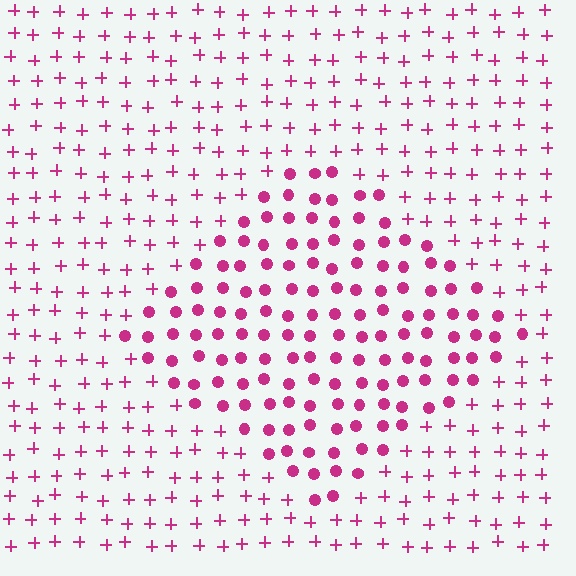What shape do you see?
I see a diamond.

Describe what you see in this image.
The image is filled with small magenta elements arranged in a uniform grid. A diamond-shaped region contains circles, while the surrounding area contains plus signs. The boundary is defined purely by the change in element shape.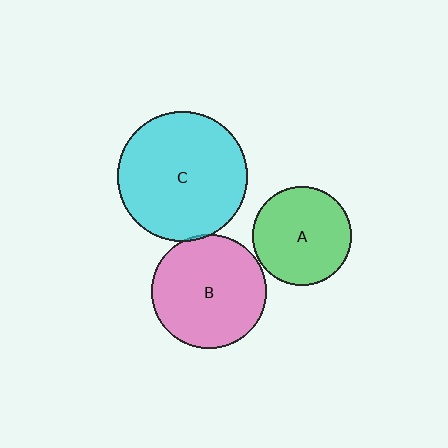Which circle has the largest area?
Circle C (cyan).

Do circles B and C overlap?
Yes.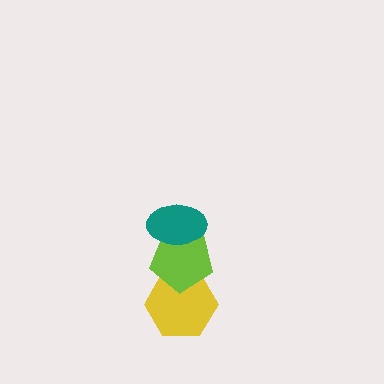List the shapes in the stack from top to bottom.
From top to bottom: the teal ellipse, the lime pentagon, the yellow hexagon.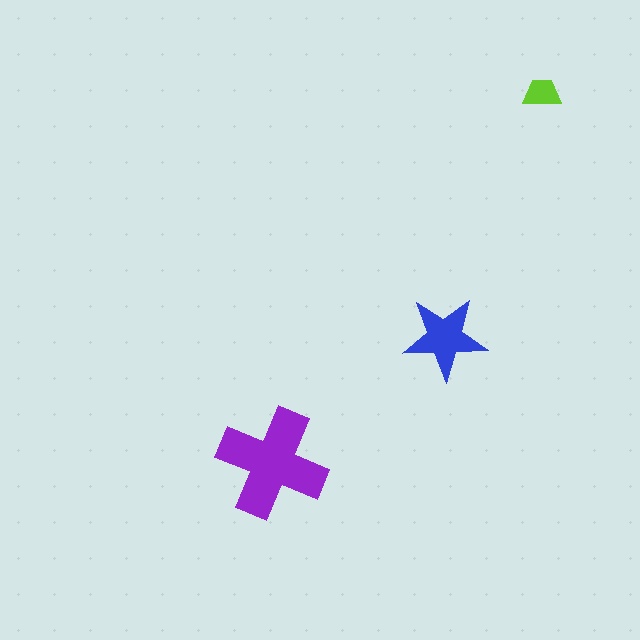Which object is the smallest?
The lime trapezoid.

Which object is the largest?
The purple cross.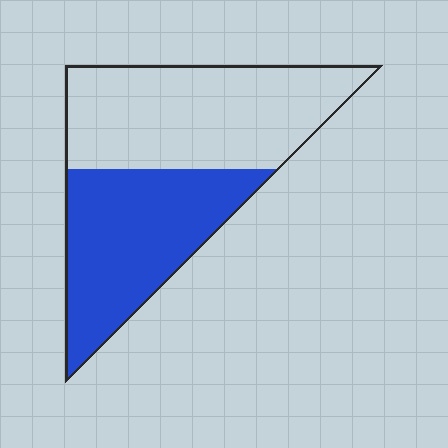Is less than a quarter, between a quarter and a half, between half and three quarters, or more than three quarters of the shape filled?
Between a quarter and a half.